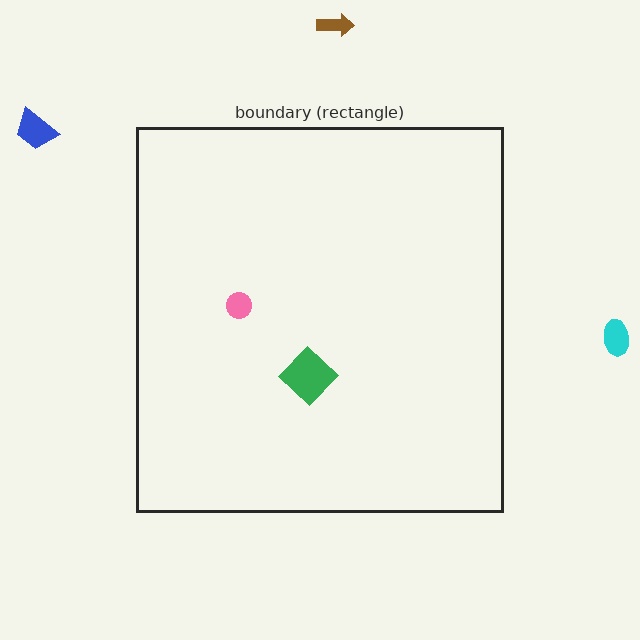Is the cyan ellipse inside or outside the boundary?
Outside.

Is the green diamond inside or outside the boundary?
Inside.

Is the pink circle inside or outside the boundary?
Inside.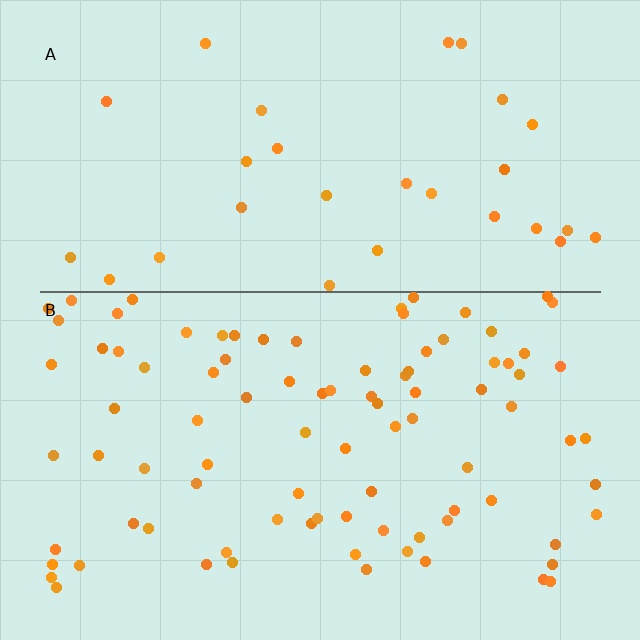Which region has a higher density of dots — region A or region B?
B (the bottom).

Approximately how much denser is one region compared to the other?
Approximately 2.9× — region B over region A.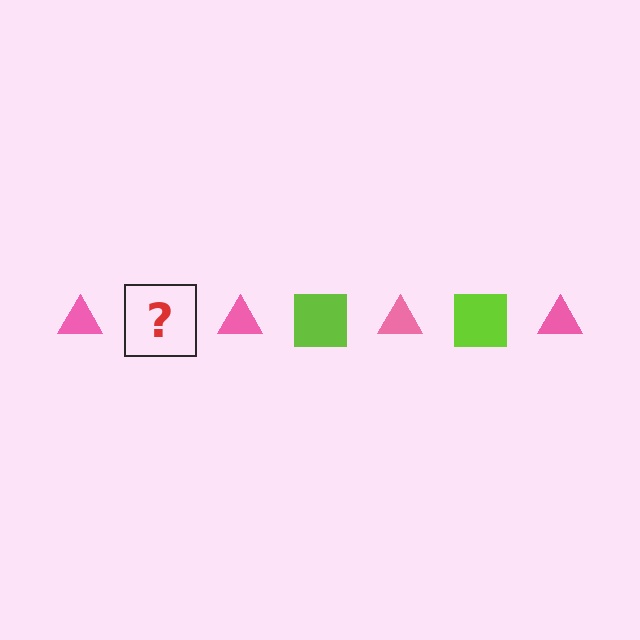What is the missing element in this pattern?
The missing element is a lime square.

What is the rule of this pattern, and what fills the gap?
The rule is that the pattern alternates between pink triangle and lime square. The gap should be filled with a lime square.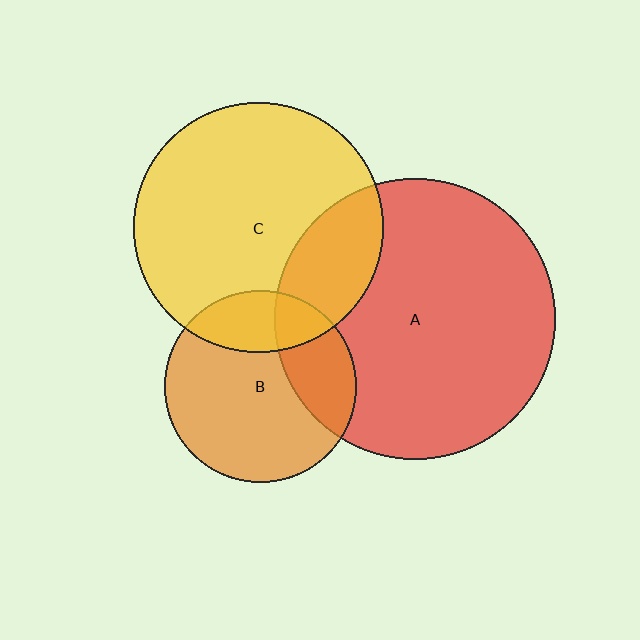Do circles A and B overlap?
Yes.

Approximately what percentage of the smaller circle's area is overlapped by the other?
Approximately 25%.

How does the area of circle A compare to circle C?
Approximately 1.3 times.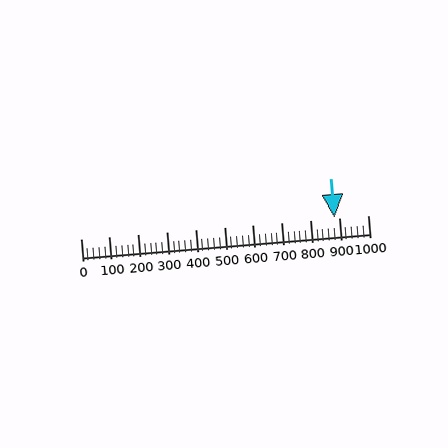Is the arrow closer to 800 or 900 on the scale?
The arrow is closer to 900.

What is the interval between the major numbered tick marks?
The major tick marks are spaced 100 units apart.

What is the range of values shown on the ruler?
The ruler shows values from 0 to 1000.